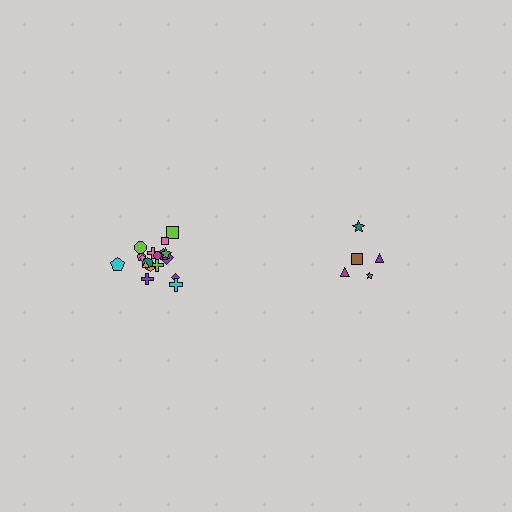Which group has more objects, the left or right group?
The left group.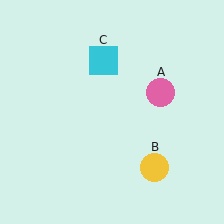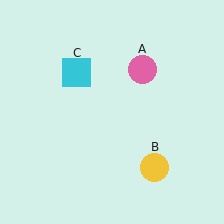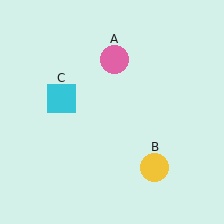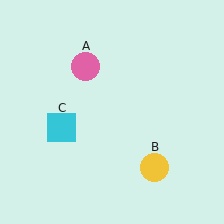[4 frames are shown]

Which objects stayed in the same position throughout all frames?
Yellow circle (object B) remained stationary.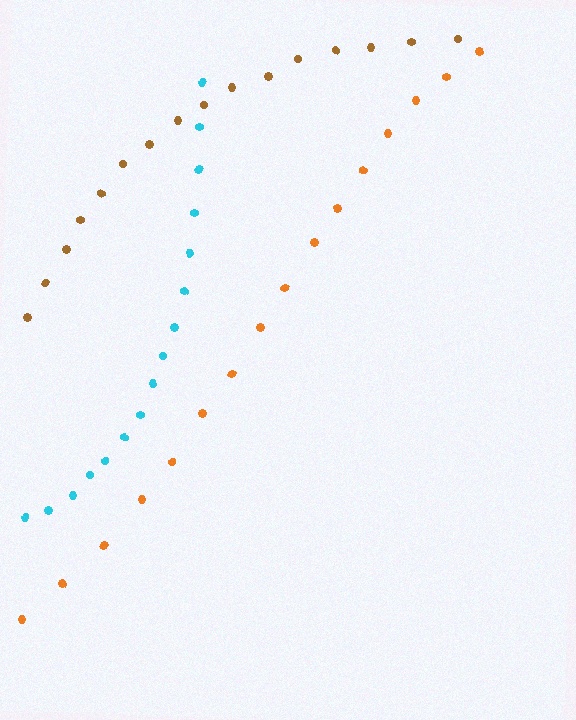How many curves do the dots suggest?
There are 3 distinct paths.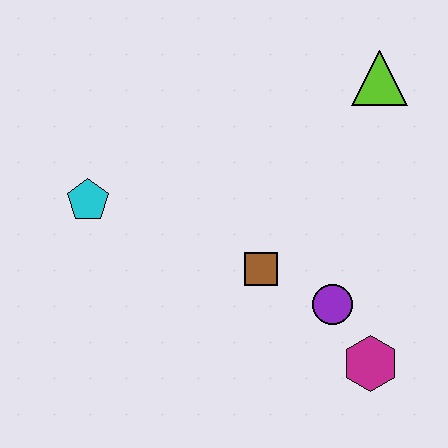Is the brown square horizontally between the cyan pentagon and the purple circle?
Yes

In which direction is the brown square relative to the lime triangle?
The brown square is below the lime triangle.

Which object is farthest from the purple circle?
The cyan pentagon is farthest from the purple circle.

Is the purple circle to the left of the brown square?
No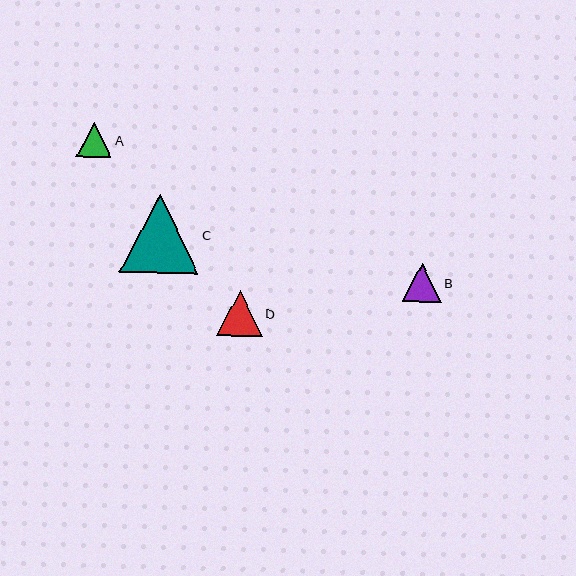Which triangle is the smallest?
Triangle A is the smallest with a size of approximately 35 pixels.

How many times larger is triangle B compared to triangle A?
Triangle B is approximately 1.1 times the size of triangle A.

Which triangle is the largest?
Triangle C is the largest with a size of approximately 79 pixels.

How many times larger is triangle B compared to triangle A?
Triangle B is approximately 1.1 times the size of triangle A.